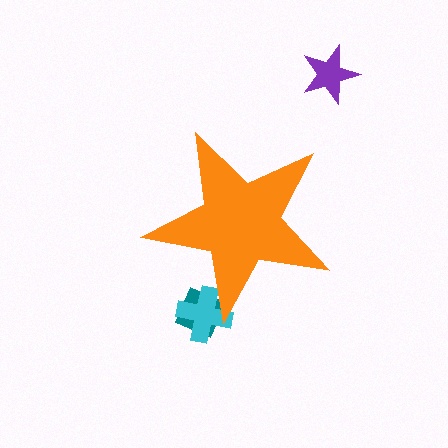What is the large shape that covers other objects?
An orange star.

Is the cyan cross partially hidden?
Yes, the cyan cross is partially hidden behind the orange star.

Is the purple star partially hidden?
No, the purple star is fully visible.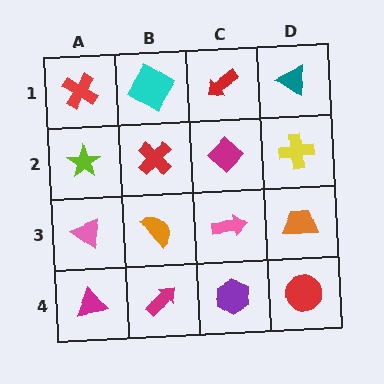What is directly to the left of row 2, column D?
A magenta diamond.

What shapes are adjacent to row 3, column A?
A lime star (row 2, column A), a magenta triangle (row 4, column A), an orange semicircle (row 3, column B).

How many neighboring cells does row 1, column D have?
2.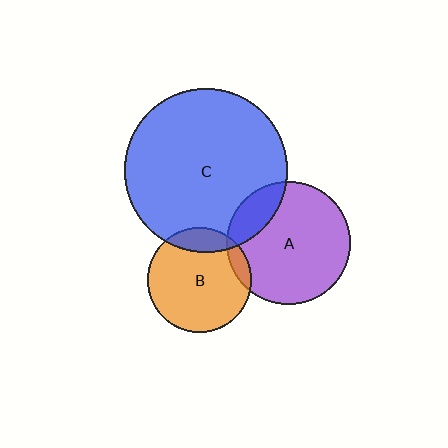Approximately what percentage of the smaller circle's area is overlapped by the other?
Approximately 10%.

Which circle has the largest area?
Circle C (blue).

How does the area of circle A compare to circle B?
Approximately 1.4 times.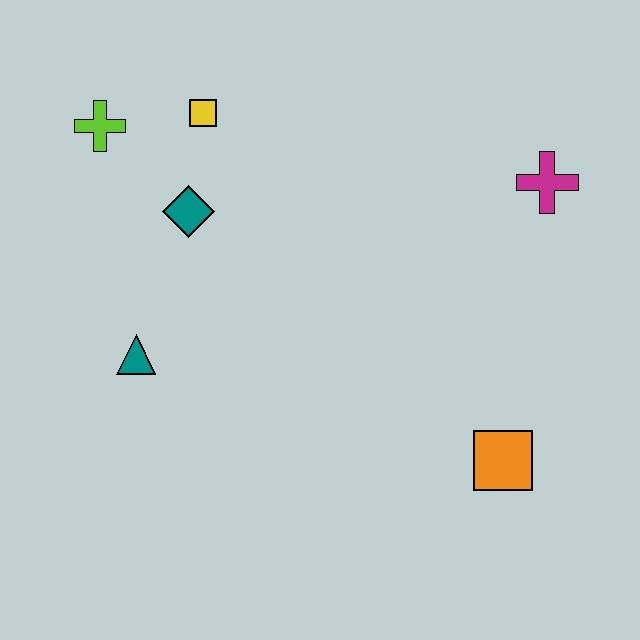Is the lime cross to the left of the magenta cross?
Yes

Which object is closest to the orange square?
The magenta cross is closest to the orange square.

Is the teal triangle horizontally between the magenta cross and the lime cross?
Yes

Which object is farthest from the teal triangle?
The magenta cross is farthest from the teal triangle.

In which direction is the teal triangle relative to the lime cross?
The teal triangle is below the lime cross.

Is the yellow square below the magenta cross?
No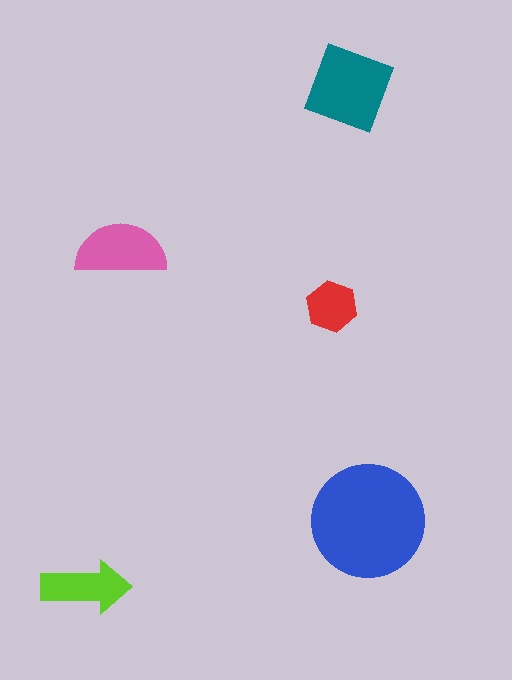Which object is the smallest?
The red hexagon.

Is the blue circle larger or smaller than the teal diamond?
Larger.